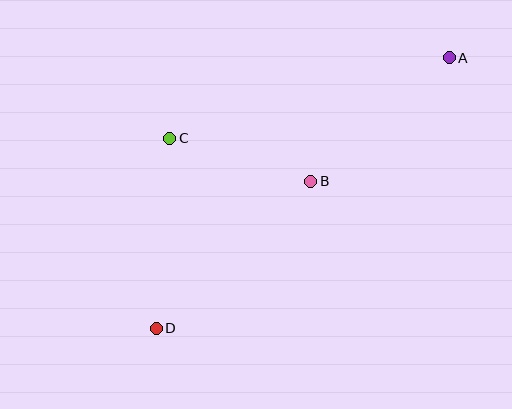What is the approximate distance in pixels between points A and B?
The distance between A and B is approximately 186 pixels.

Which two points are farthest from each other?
Points A and D are farthest from each other.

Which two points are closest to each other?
Points B and C are closest to each other.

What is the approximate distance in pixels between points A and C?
The distance between A and C is approximately 291 pixels.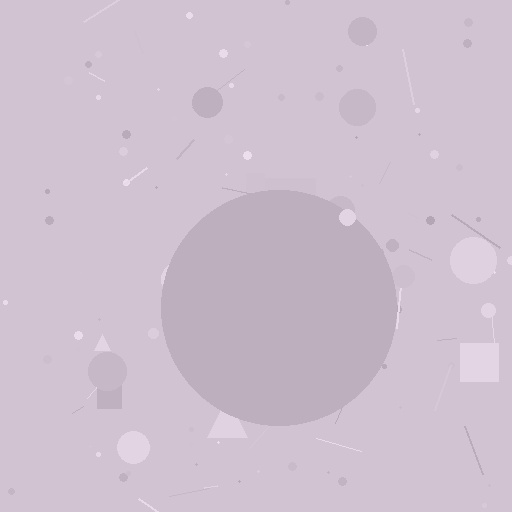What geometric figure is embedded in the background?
A circle is embedded in the background.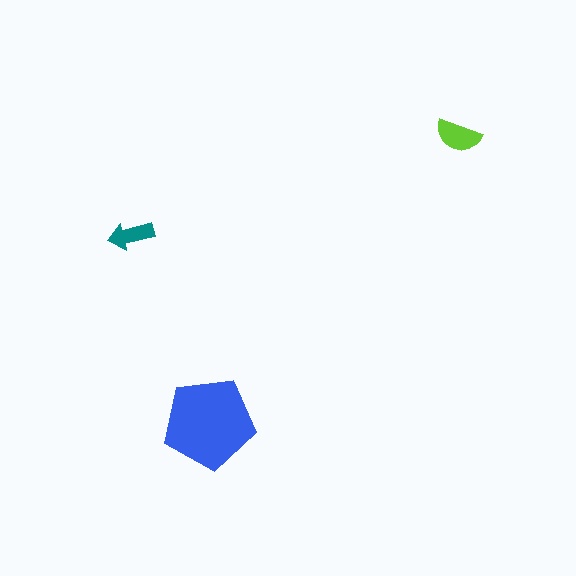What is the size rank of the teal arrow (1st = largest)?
3rd.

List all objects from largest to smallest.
The blue pentagon, the lime semicircle, the teal arrow.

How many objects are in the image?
There are 3 objects in the image.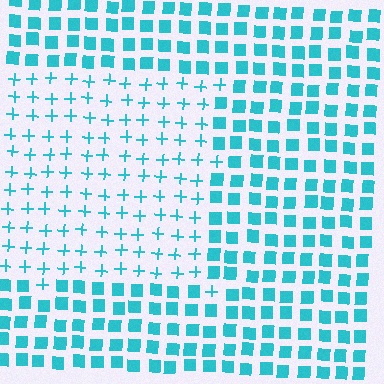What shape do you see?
I see a rectangle.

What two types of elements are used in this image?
The image uses plus signs inside the rectangle region and squares outside it.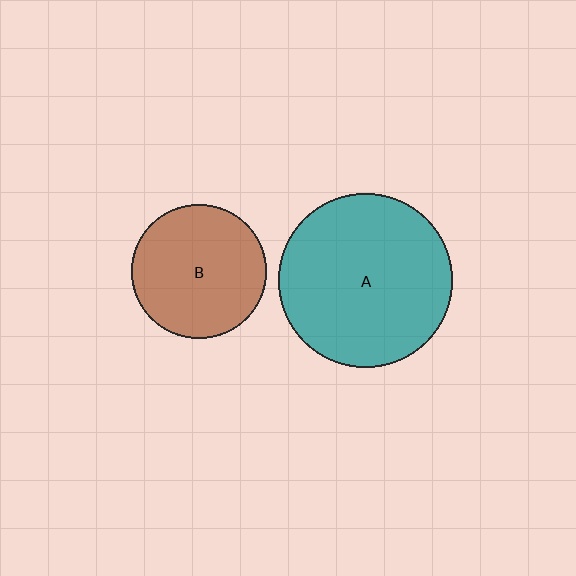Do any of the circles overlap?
No, none of the circles overlap.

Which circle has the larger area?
Circle A (teal).